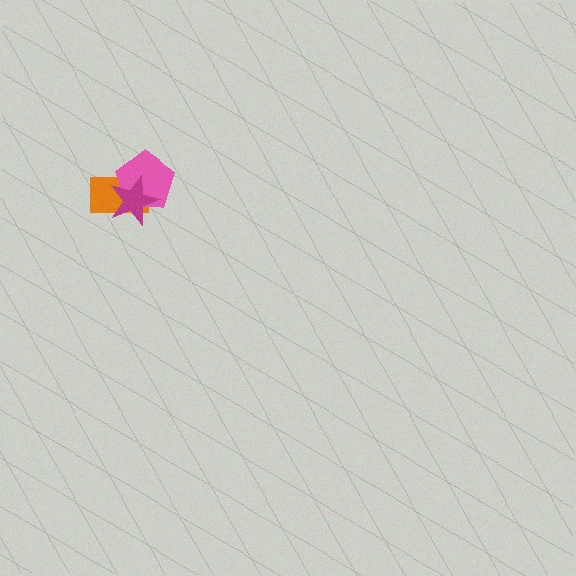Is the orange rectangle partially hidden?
Yes, it is partially covered by another shape.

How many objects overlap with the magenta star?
2 objects overlap with the magenta star.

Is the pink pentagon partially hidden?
Yes, it is partially covered by another shape.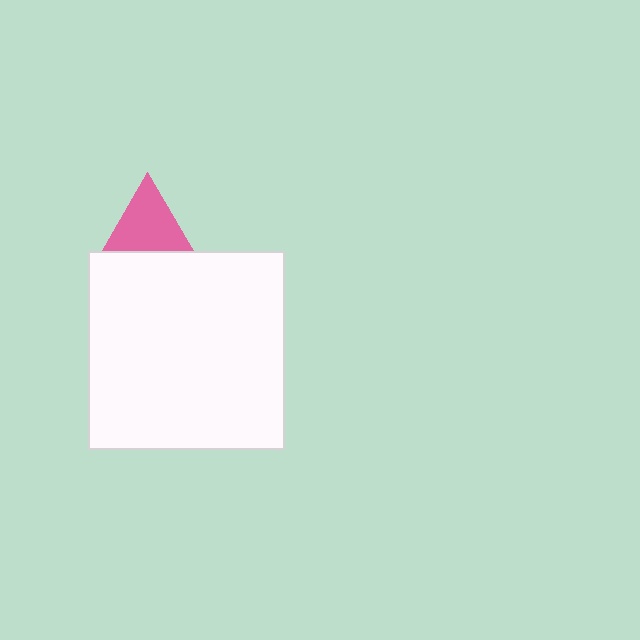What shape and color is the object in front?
The object in front is a white rectangle.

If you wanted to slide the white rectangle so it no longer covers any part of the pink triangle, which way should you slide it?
Slide it down — that is the most direct way to separate the two shapes.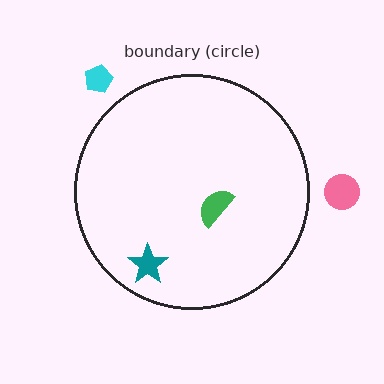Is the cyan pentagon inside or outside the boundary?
Outside.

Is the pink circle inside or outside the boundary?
Outside.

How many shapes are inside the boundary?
2 inside, 2 outside.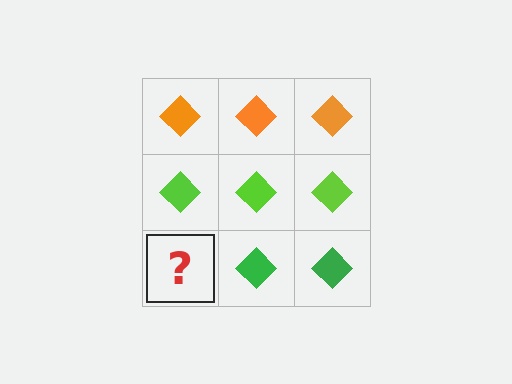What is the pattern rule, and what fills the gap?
The rule is that each row has a consistent color. The gap should be filled with a green diamond.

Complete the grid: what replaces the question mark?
The question mark should be replaced with a green diamond.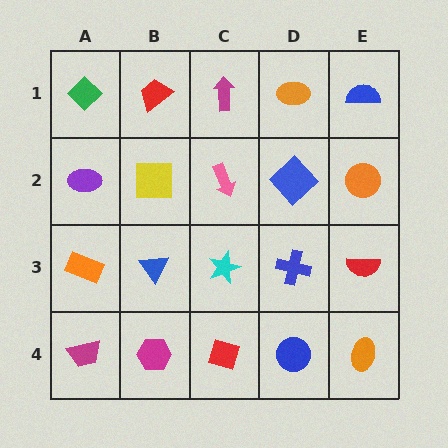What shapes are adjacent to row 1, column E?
An orange circle (row 2, column E), an orange ellipse (row 1, column D).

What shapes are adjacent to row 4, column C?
A cyan star (row 3, column C), a magenta hexagon (row 4, column B), a blue circle (row 4, column D).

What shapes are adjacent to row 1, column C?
A pink arrow (row 2, column C), a red trapezoid (row 1, column B), an orange ellipse (row 1, column D).